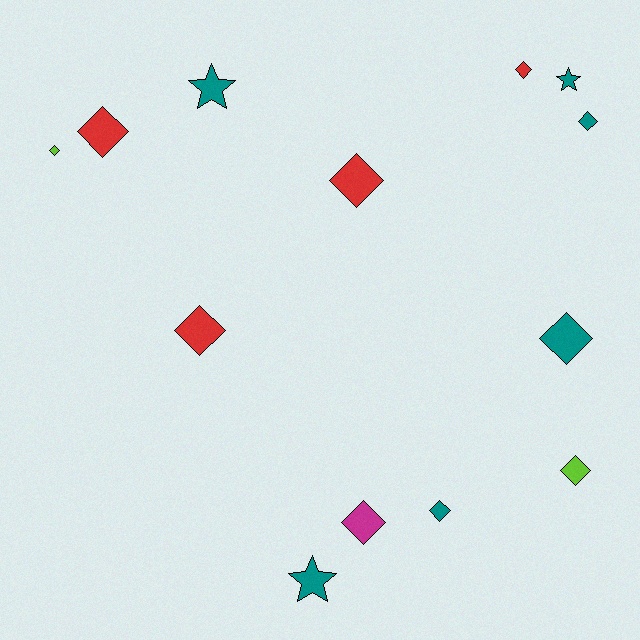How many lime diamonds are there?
There are 2 lime diamonds.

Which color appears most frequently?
Teal, with 6 objects.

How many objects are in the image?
There are 13 objects.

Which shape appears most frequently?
Diamond, with 10 objects.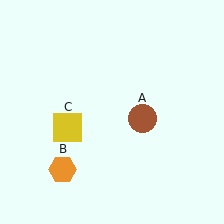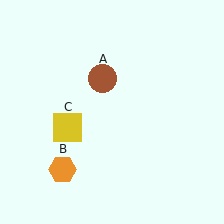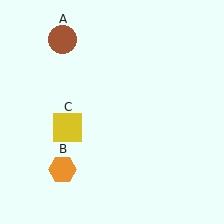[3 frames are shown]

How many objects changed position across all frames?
1 object changed position: brown circle (object A).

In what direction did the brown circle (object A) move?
The brown circle (object A) moved up and to the left.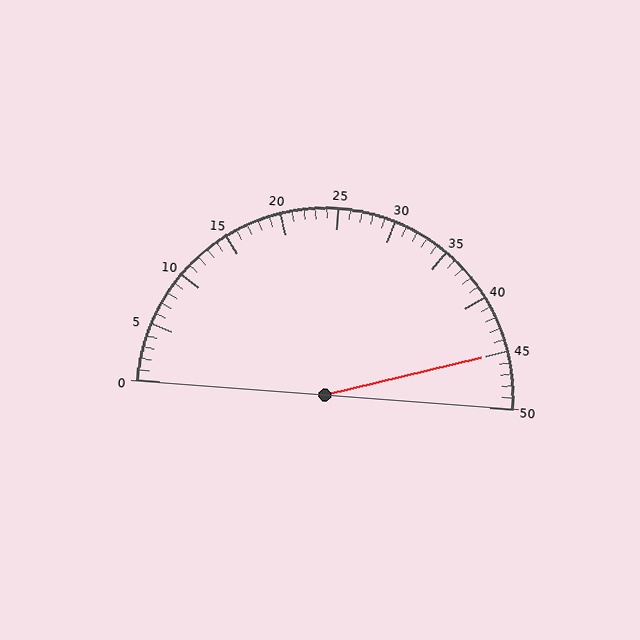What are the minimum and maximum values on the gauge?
The gauge ranges from 0 to 50.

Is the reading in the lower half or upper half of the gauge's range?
The reading is in the upper half of the range (0 to 50).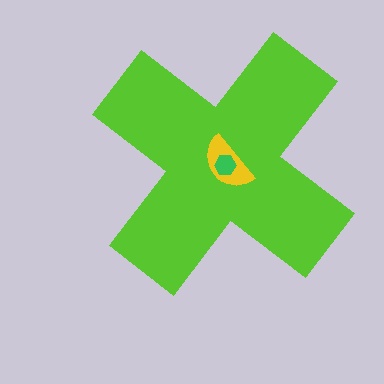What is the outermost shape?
The lime cross.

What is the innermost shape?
The green hexagon.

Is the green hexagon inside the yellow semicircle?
Yes.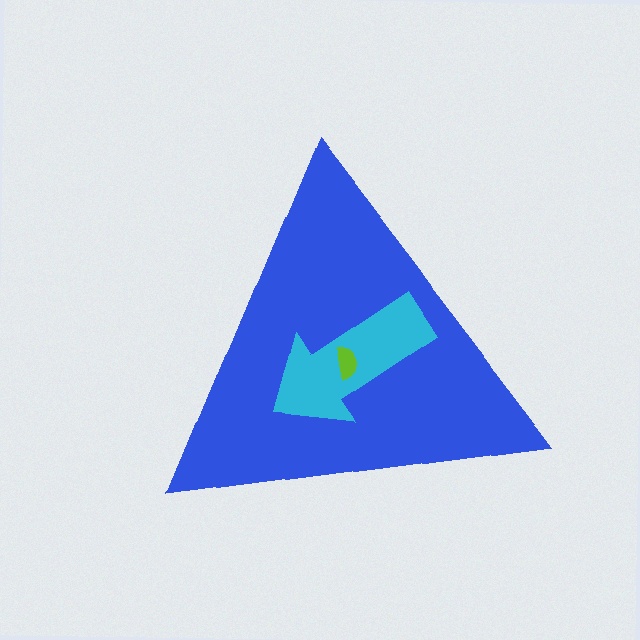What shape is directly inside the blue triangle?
The cyan arrow.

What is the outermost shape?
The blue triangle.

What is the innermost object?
The lime semicircle.